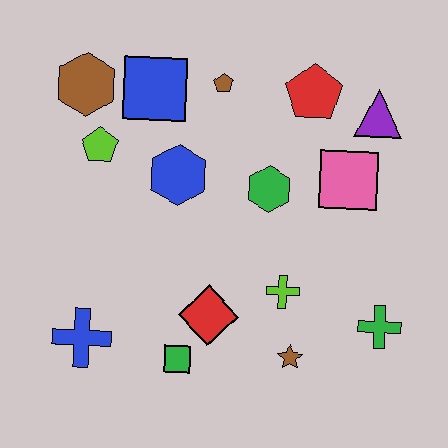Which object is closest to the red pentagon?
The purple triangle is closest to the red pentagon.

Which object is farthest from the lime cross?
The brown hexagon is farthest from the lime cross.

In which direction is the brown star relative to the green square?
The brown star is to the right of the green square.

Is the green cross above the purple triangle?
No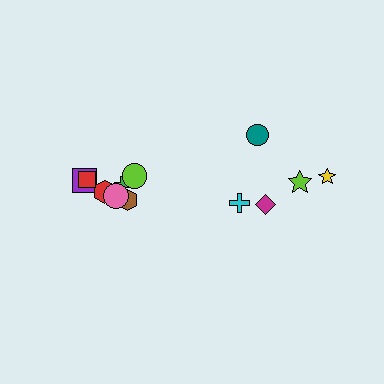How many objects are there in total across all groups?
There are 12 objects.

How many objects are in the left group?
There are 7 objects.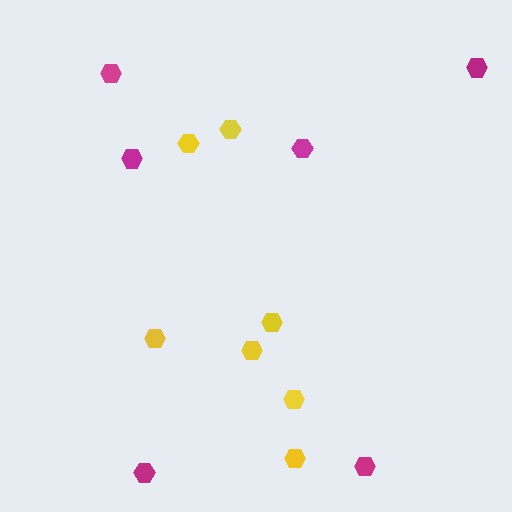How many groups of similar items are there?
There are 2 groups: one group of magenta hexagons (6) and one group of yellow hexagons (7).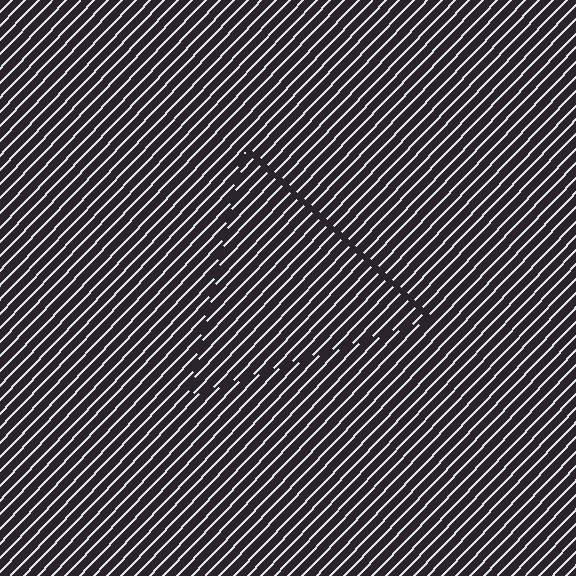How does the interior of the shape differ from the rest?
The interior of the shape contains the same grating, shifted by half a period — the contour is defined by the phase discontinuity where line-ends from the inner and outer gratings abut.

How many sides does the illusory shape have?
3 sides — the line-ends trace a triangle.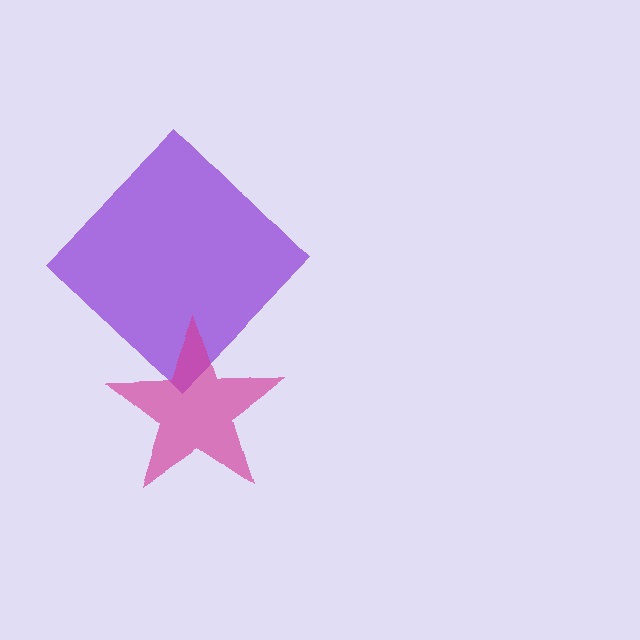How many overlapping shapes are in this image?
There are 2 overlapping shapes in the image.